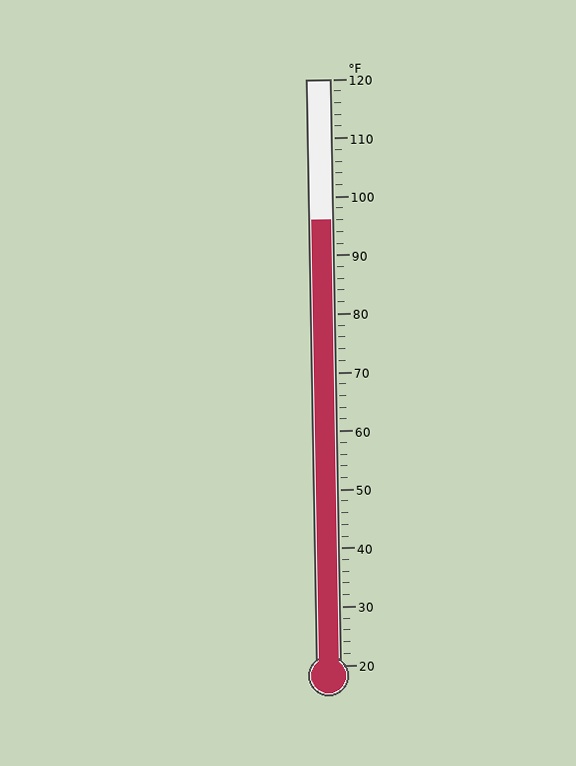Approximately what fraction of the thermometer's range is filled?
The thermometer is filled to approximately 75% of its range.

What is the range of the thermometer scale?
The thermometer scale ranges from 20°F to 120°F.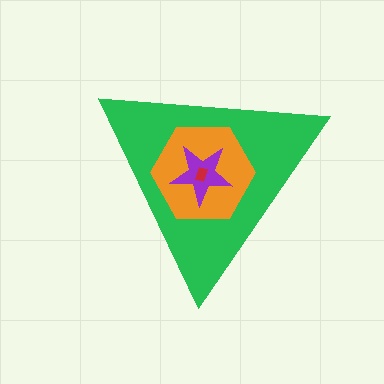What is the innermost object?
The red rectangle.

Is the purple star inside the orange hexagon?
Yes.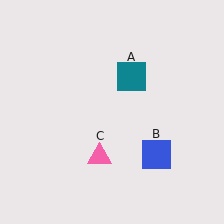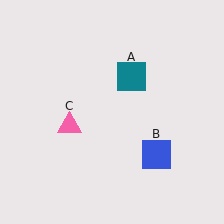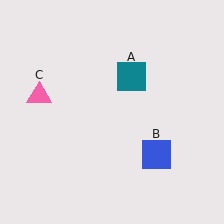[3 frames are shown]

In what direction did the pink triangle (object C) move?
The pink triangle (object C) moved up and to the left.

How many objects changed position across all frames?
1 object changed position: pink triangle (object C).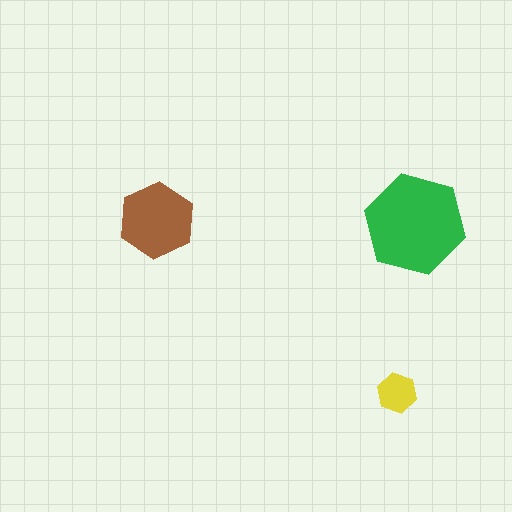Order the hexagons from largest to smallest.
the green one, the brown one, the yellow one.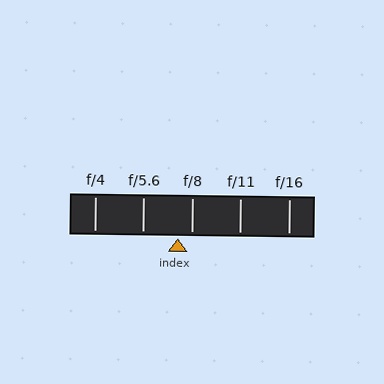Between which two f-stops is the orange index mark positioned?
The index mark is between f/5.6 and f/8.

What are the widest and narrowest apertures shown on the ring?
The widest aperture shown is f/4 and the narrowest is f/16.